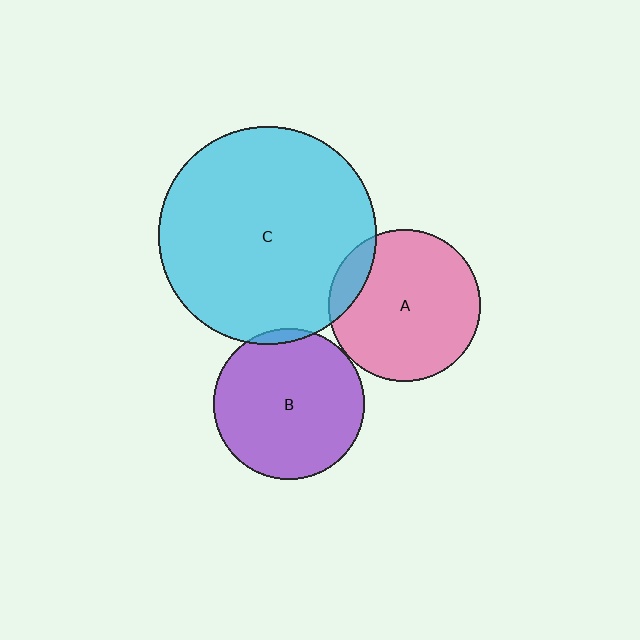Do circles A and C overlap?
Yes.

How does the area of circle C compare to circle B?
Approximately 2.1 times.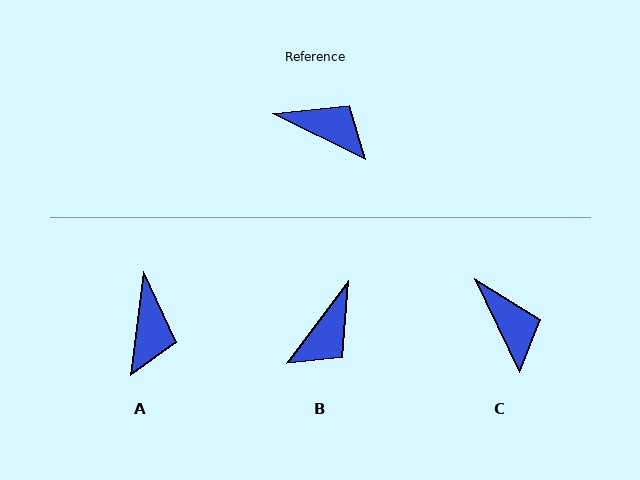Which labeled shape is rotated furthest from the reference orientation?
B, about 101 degrees away.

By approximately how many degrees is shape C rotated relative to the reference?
Approximately 38 degrees clockwise.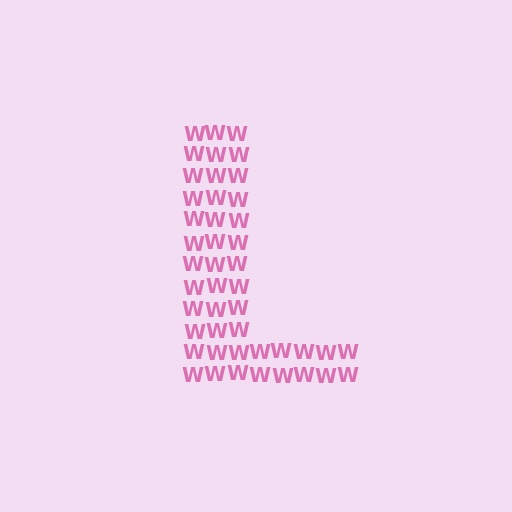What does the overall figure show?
The overall figure shows the letter L.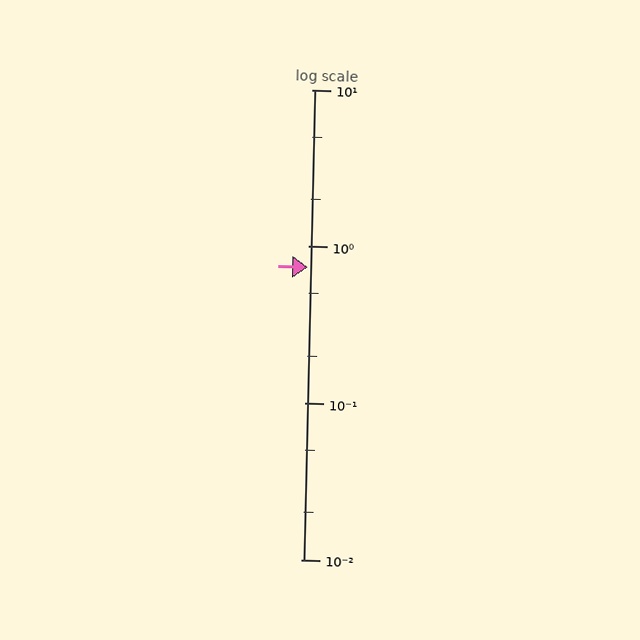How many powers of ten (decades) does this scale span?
The scale spans 3 decades, from 0.01 to 10.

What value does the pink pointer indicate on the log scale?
The pointer indicates approximately 0.74.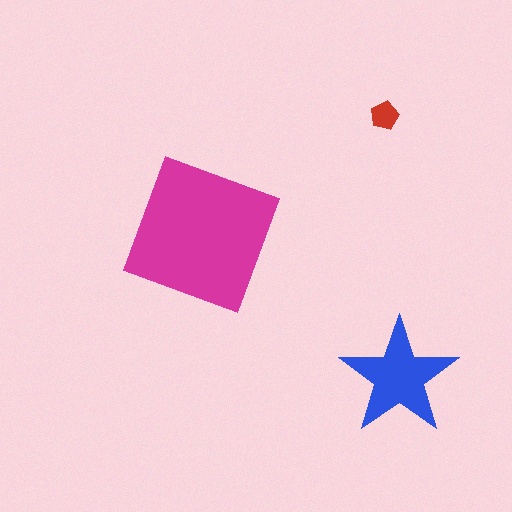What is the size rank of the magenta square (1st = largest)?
1st.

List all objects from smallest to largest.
The red pentagon, the blue star, the magenta square.